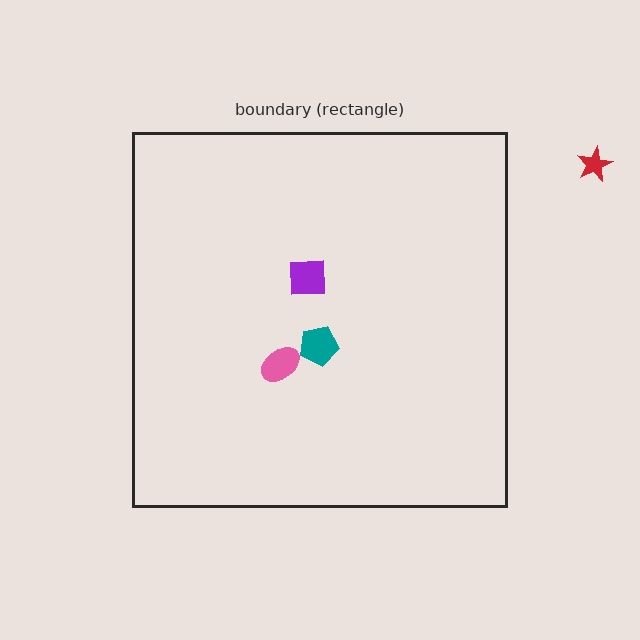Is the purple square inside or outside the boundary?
Inside.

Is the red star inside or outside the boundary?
Outside.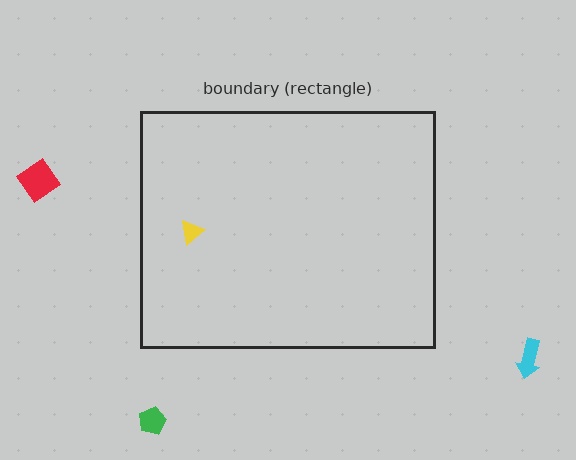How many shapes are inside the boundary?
1 inside, 3 outside.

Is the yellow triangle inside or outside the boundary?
Inside.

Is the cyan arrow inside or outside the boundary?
Outside.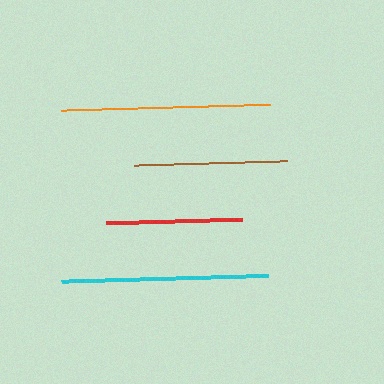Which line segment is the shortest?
The red line is the shortest at approximately 136 pixels.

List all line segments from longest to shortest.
From longest to shortest: orange, cyan, brown, red.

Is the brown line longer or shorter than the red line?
The brown line is longer than the red line.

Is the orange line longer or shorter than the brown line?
The orange line is longer than the brown line.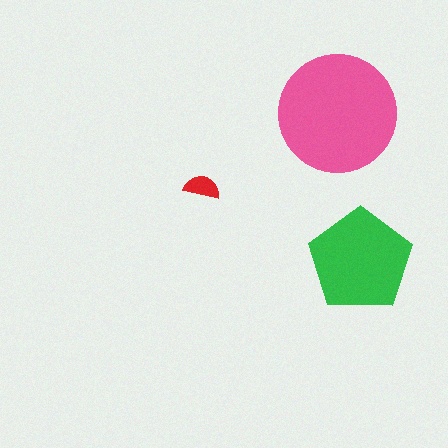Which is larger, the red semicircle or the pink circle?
The pink circle.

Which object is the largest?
The pink circle.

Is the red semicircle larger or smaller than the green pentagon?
Smaller.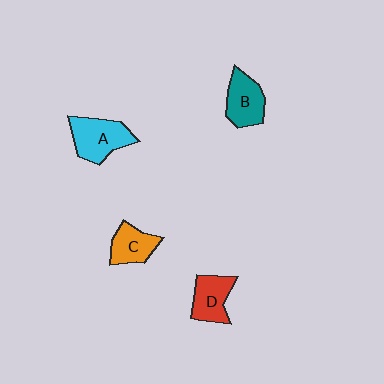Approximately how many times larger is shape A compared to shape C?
Approximately 1.4 times.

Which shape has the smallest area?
Shape C (orange).